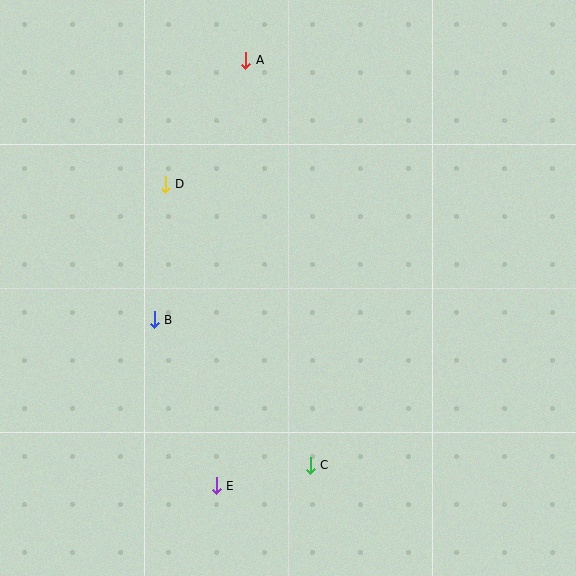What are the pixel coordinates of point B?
Point B is at (154, 320).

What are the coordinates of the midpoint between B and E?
The midpoint between B and E is at (185, 403).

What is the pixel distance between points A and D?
The distance between A and D is 147 pixels.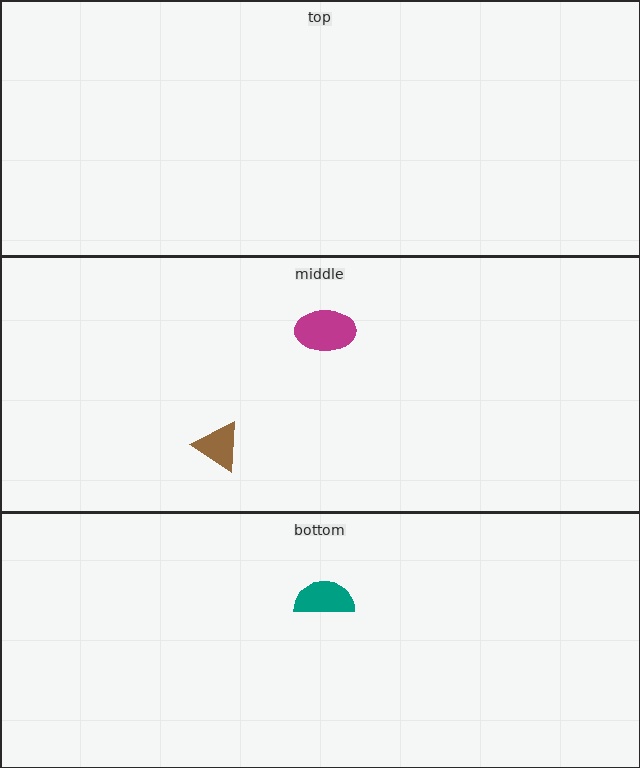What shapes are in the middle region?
The brown triangle, the magenta ellipse.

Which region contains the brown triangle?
The middle region.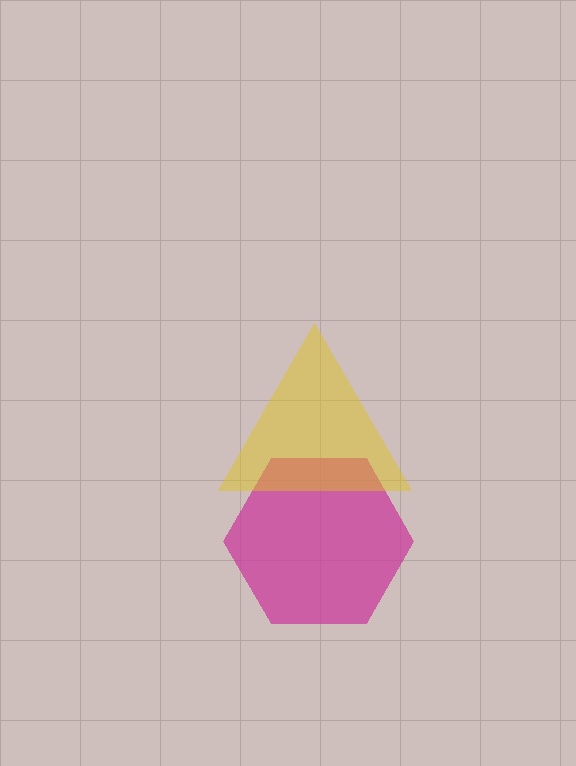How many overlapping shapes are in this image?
There are 2 overlapping shapes in the image.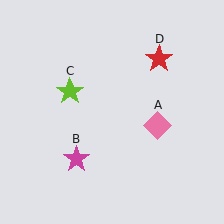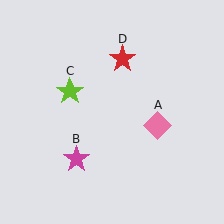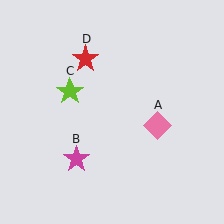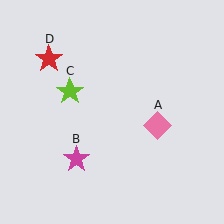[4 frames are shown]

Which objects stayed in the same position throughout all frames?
Pink diamond (object A) and magenta star (object B) and lime star (object C) remained stationary.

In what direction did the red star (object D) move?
The red star (object D) moved left.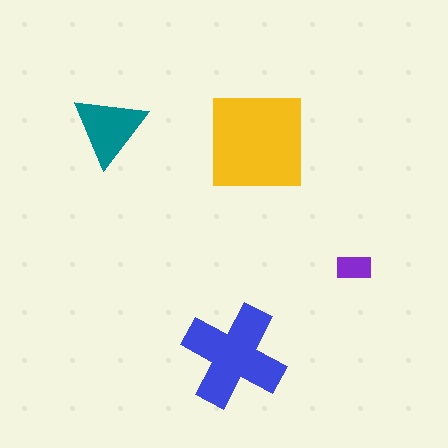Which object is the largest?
The yellow square.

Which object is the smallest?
The purple rectangle.